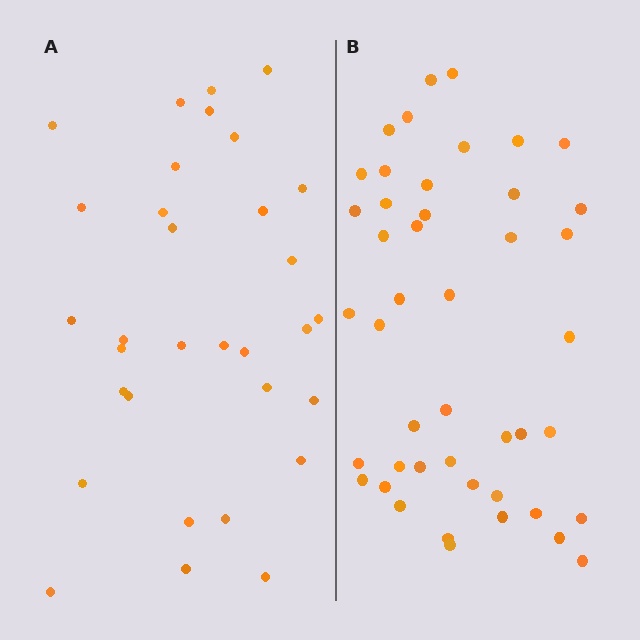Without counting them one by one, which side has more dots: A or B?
Region B (the right region) has more dots.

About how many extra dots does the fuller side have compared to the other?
Region B has approximately 15 more dots than region A.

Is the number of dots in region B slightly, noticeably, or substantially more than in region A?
Region B has noticeably more, but not dramatically so. The ratio is roughly 1.4 to 1.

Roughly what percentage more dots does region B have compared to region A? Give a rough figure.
About 40% more.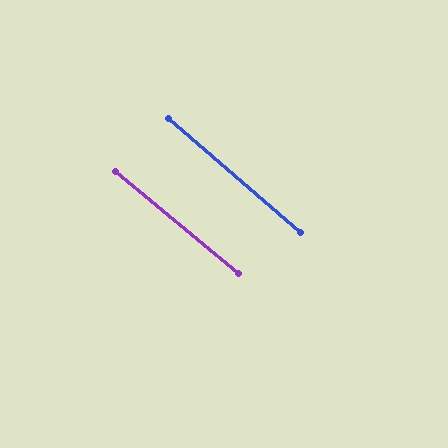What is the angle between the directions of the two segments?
Approximately 1 degree.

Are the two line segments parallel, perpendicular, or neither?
Parallel — their directions differ by only 1.4°.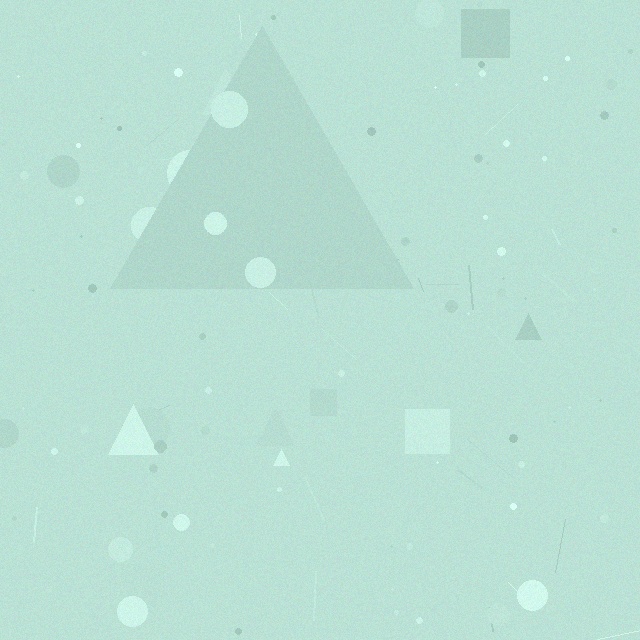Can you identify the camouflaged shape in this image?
The camouflaged shape is a triangle.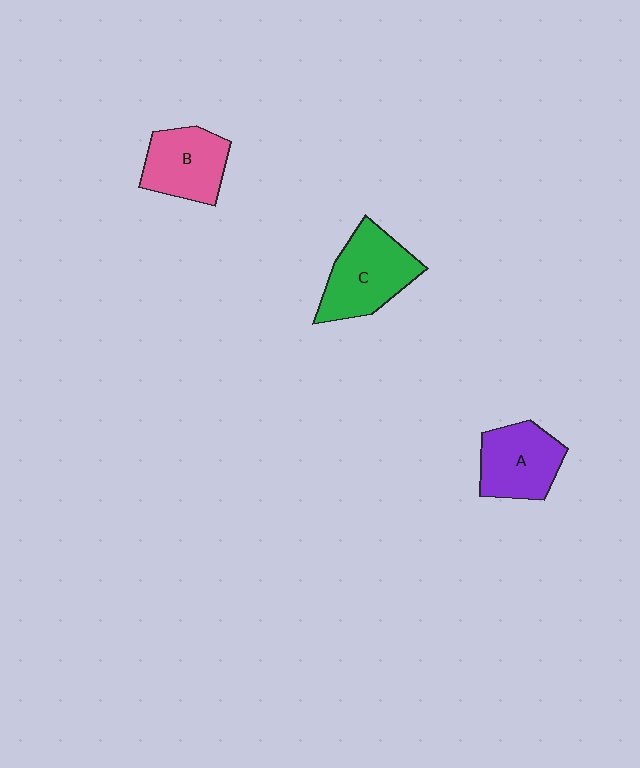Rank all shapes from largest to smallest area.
From largest to smallest: C (green), A (purple), B (pink).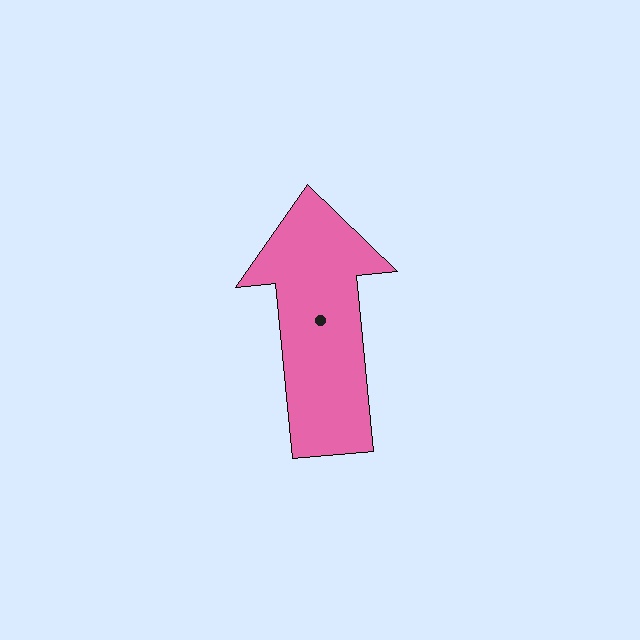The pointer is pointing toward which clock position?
Roughly 12 o'clock.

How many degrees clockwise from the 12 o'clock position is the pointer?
Approximately 355 degrees.